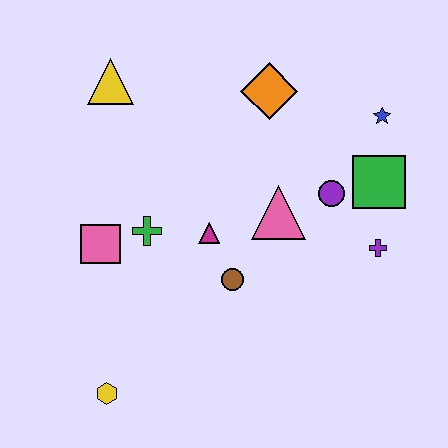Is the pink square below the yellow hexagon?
No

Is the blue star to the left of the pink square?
No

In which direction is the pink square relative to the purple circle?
The pink square is to the left of the purple circle.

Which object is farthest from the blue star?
The yellow hexagon is farthest from the blue star.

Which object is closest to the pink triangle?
The purple circle is closest to the pink triangle.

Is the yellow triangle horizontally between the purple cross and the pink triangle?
No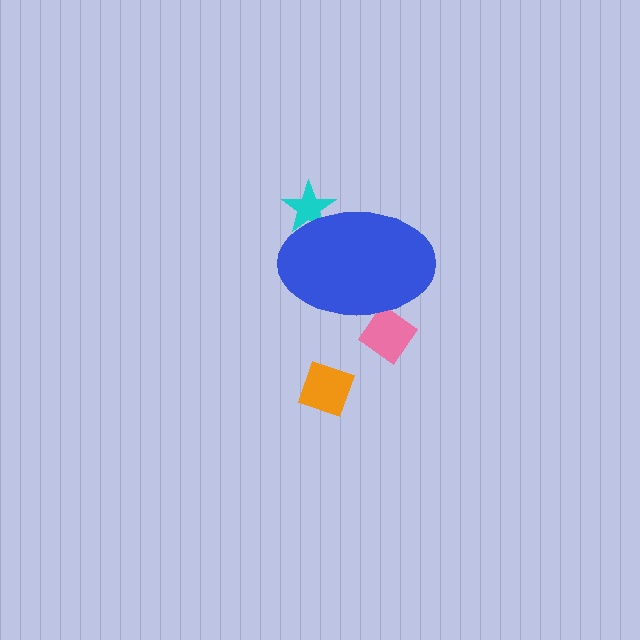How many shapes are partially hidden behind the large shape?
2 shapes are partially hidden.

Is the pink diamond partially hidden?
Yes, the pink diamond is partially hidden behind the blue ellipse.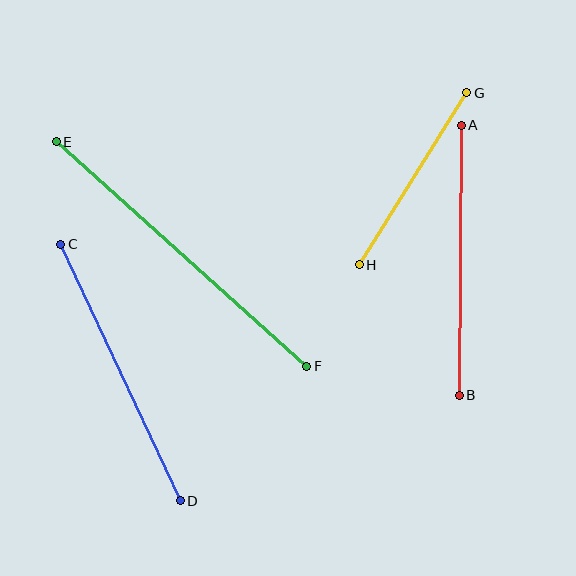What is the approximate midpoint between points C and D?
The midpoint is at approximately (120, 372) pixels.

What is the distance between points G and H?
The distance is approximately 203 pixels.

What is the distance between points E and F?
The distance is approximately 337 pixels.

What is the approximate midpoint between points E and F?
The midpoint is at approximately (182, 254) pixels.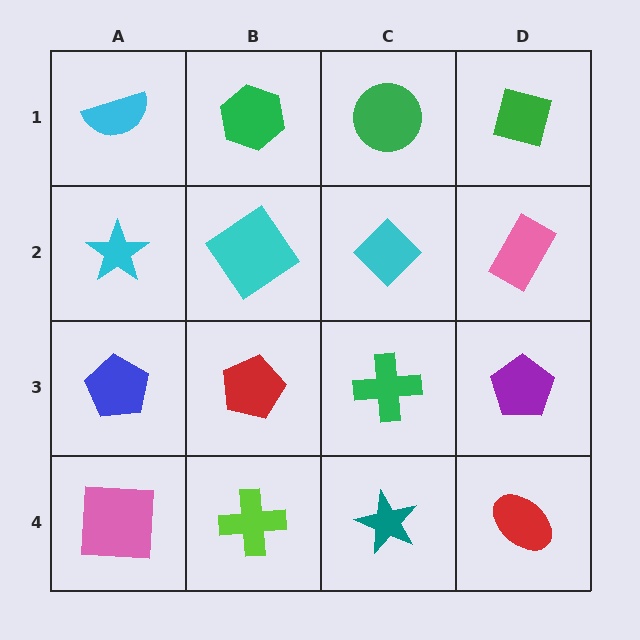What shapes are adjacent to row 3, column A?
A cyan star (row 2, column A), a pink square (row 4, column A), a red pentagon (row 3, column B).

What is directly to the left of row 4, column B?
A pink square.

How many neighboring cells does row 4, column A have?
2.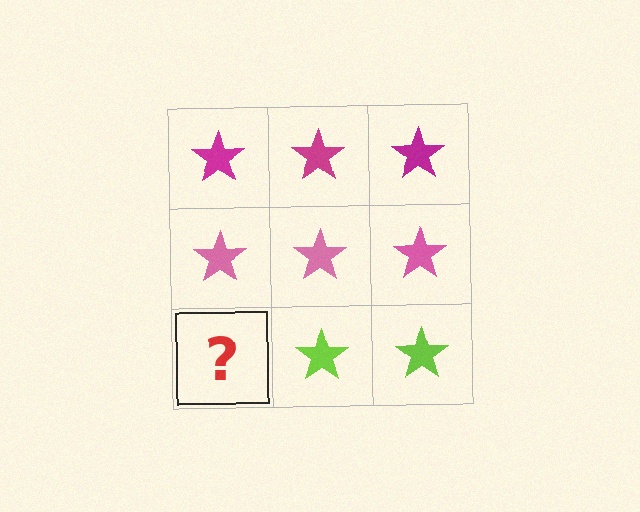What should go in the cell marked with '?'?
The missing cell should contain a lime star.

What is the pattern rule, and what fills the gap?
The rule is that each row has a consistent color. The gap should be filled with a lime star.